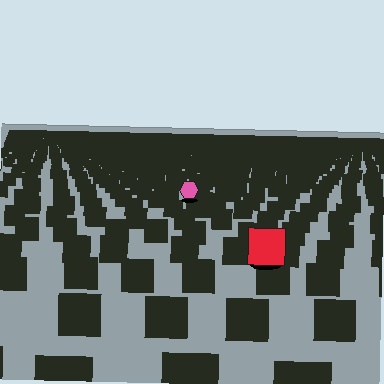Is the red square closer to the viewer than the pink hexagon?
Yes. The red square is closer — you can tell from the texture gradient: the ground texture is coarser near it.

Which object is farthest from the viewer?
The pink hexagon is farthest from the viewer. It appears smaller and the ground texture around it is denser.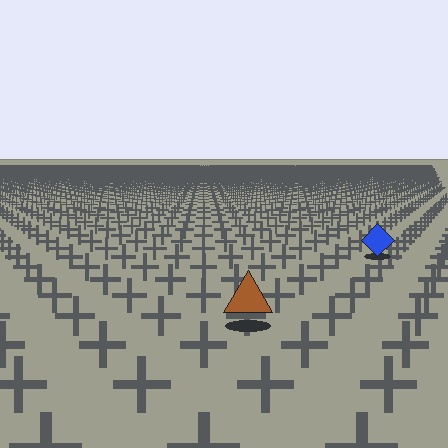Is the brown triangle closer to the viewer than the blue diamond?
Yes. The brown triangle is closer — you can tell from the texture gradient: the ground texture is coarser near it.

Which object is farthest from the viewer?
The blue diamond is farthest from the viewer. It appears smaller and the ground texture around it is denser.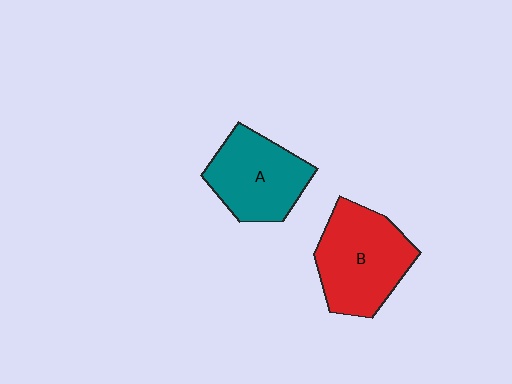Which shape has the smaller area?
Shape A (teal).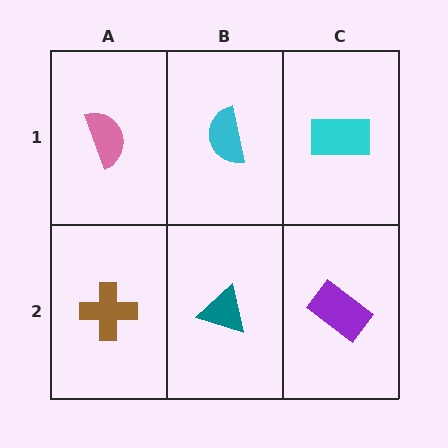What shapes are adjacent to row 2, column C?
A cyan rectangle (row 1, column C), a teal triangle (row 2, column B).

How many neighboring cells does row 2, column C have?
2.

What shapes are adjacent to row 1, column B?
A teal triangle (row 2, column B), a pink semicircle (row 1, column A), a cyan rectangle (row 1, column C).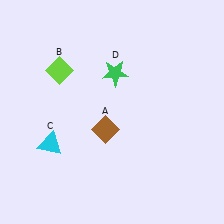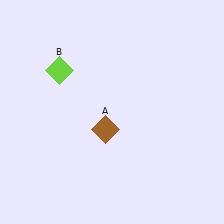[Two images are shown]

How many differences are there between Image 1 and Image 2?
There are 2 differences between the two images.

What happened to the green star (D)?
The green star (D) was removed in Image 2. It was in the top-right area of Image 1.